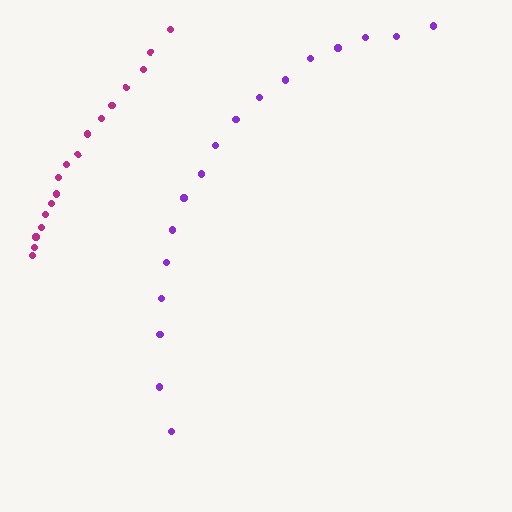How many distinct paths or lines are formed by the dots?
There are 2 distinct paths.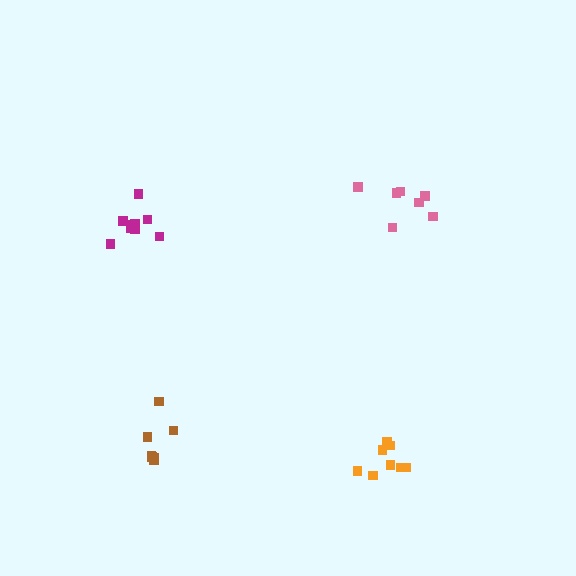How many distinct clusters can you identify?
There are 4 distinct clusters.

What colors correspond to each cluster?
The clusters are colored: brown, magenta, orange, pink.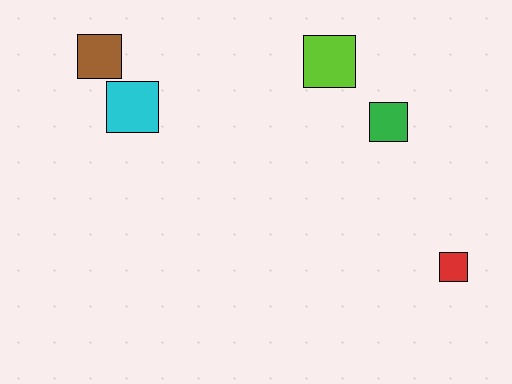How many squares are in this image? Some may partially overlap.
There are 5 squares.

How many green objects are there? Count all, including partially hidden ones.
There is 1 green object.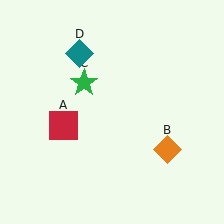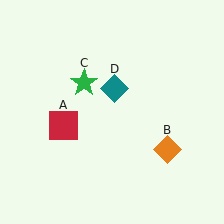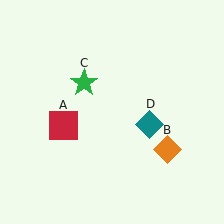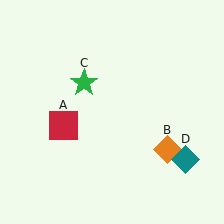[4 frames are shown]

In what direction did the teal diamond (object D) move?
The teal diamond (object D) moved down and to the right.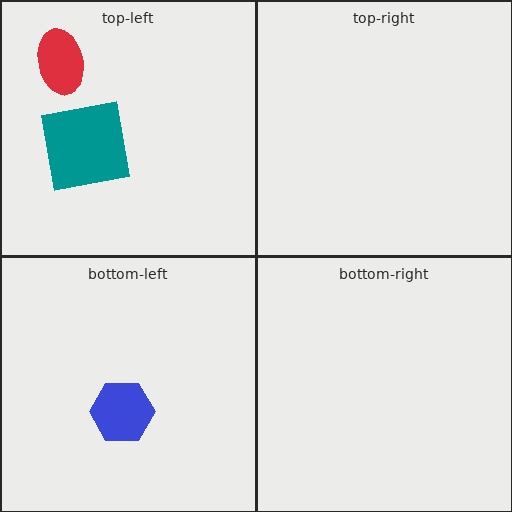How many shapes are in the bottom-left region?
1.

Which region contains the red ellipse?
The top-left region.